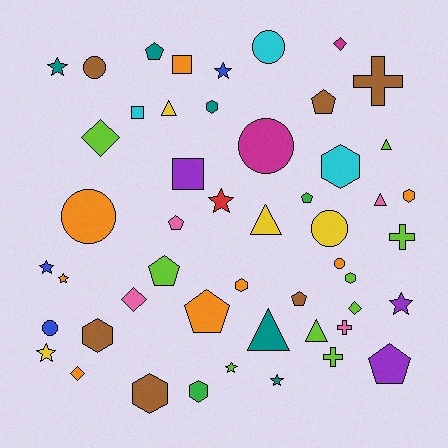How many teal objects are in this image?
There are 5 teal objects.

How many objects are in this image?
There are 50 objects.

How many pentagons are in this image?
There are 8 pentagons.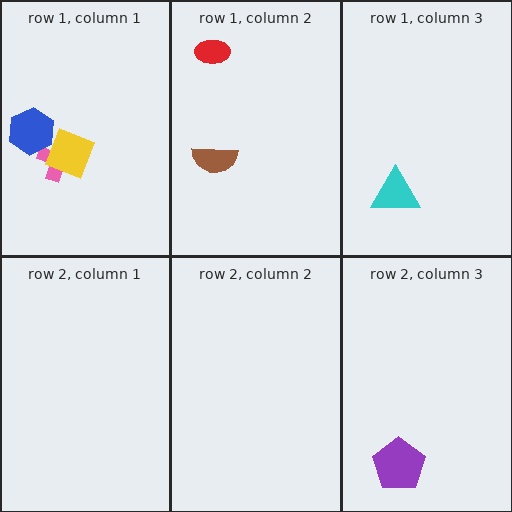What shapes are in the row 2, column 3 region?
The purple pentagon.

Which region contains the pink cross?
The row 1, column 1 region.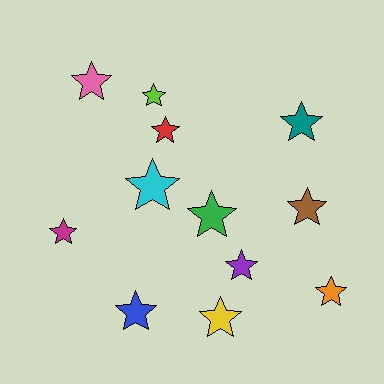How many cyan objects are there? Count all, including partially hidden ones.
There is 1 cyan object.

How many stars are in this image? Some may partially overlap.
There are 12 stars.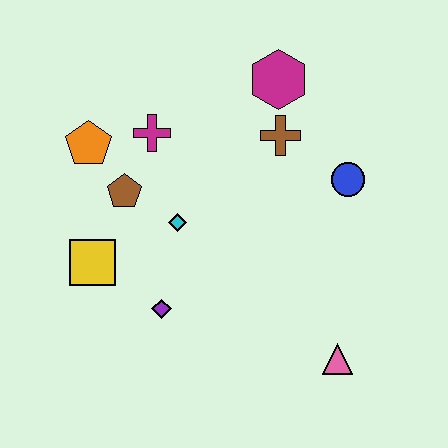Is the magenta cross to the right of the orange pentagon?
Yes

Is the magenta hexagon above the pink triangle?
Yes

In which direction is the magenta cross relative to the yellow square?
The magenta cross is above the yellow square.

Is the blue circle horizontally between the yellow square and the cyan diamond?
No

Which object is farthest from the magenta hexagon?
The pink triangle is farthest from the magenta hexagon.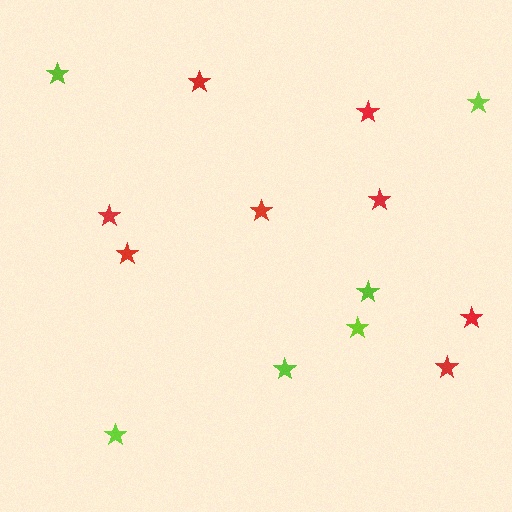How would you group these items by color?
There are 2 groups: one group of red stars (8) and one group of lime stars (6).